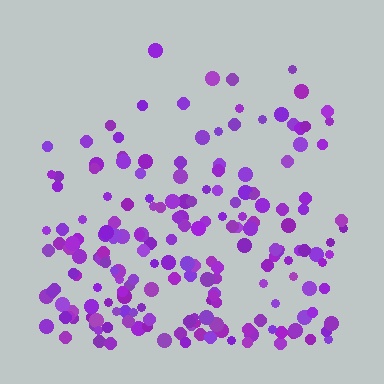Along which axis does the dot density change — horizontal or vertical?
Vertical.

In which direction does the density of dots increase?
From top to bottom, with the bottom side densest.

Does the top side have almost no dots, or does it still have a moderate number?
Still a moderate number, just noticeably fewer than the bottom.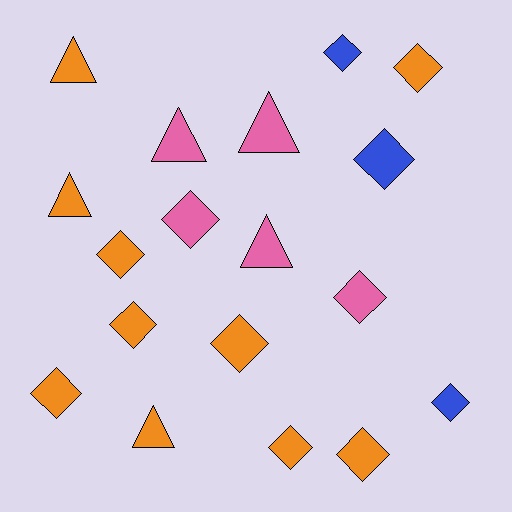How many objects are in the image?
There are 18 objects.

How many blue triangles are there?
There are no blue triangles.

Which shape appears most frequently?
Diamond, with 12 objects.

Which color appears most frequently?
Orange, with 10 objects.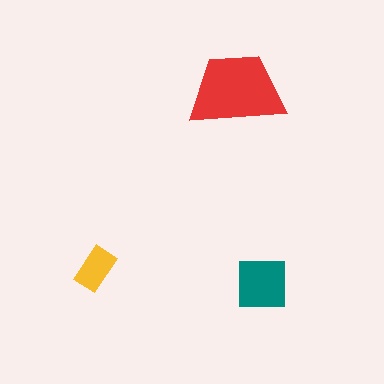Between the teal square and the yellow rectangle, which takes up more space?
The teal square.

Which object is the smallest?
The yellow rectangle.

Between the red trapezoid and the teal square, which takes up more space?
The red trapezoid.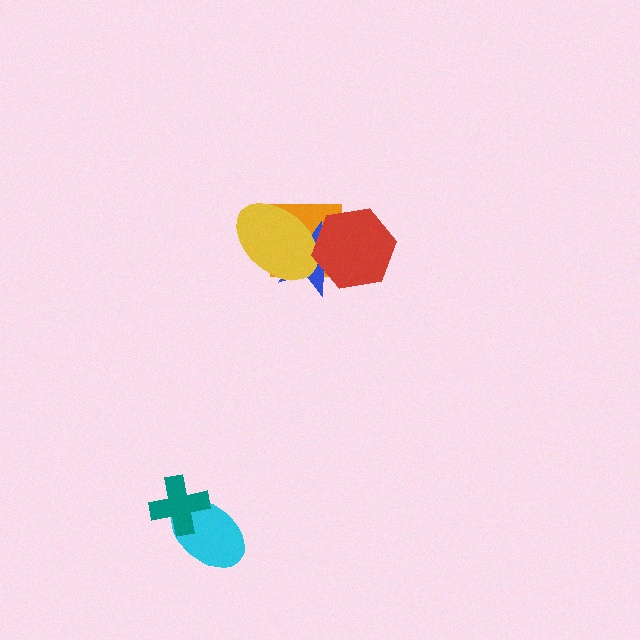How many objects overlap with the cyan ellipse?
1 object overlaps with the cyan ellipse.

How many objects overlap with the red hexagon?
3 objects overlap with the red hexagon.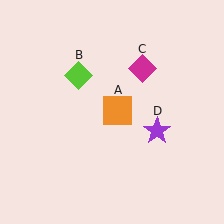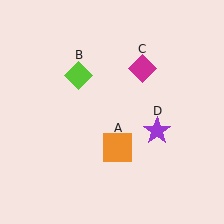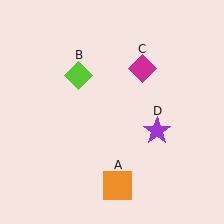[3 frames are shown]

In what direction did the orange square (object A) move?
The orange square (object A) moved down.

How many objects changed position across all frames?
1 object changed position: orange square (object A).